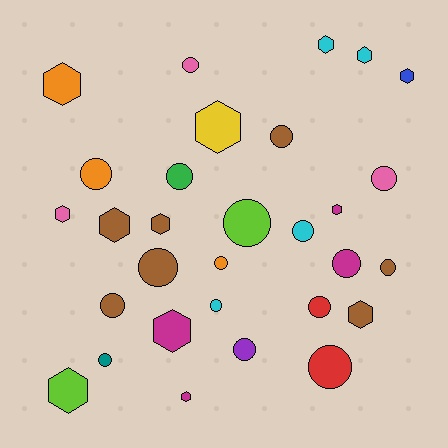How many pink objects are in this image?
There are 3 pink objects.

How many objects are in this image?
There are 30 objects.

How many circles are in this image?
There are 17 circles.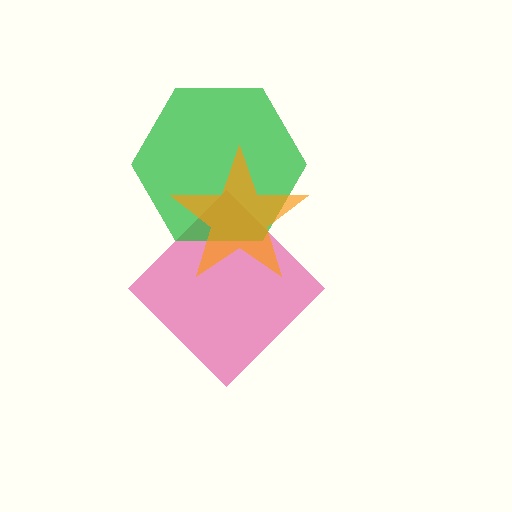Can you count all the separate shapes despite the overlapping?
Yes, there are 3 separate shapes.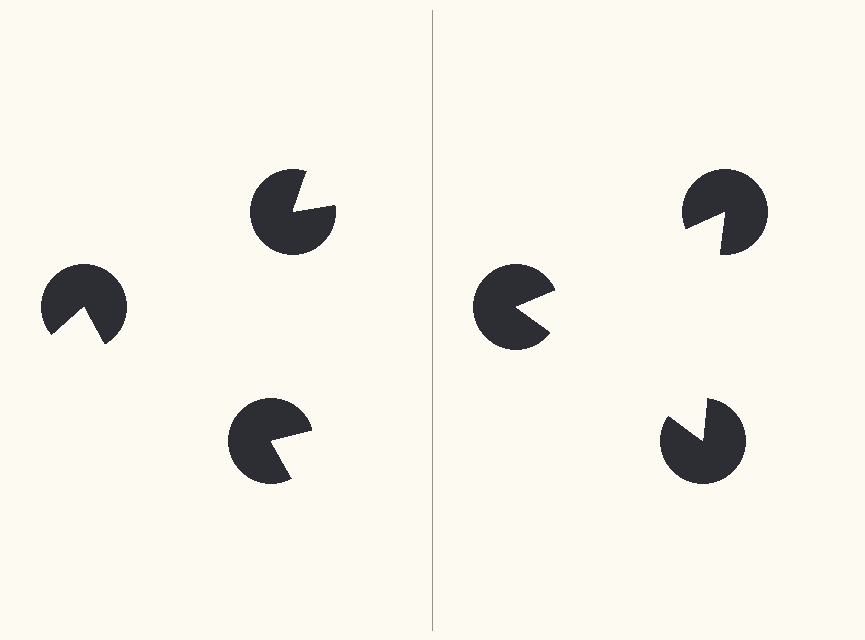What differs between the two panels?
The pac-man discs are positioned identically on both sides; only the wedge orientations differ. On the right they align to a triangle; on the left they are misaligned.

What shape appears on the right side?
An illusory triangle.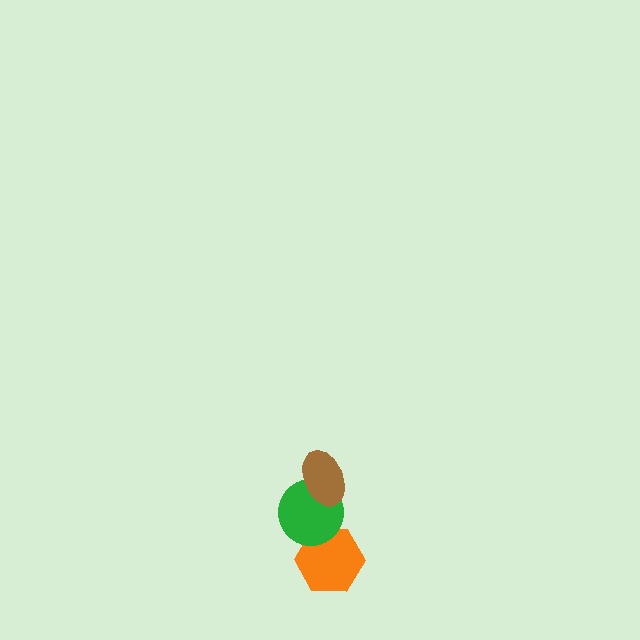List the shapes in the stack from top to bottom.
From top to bottom: the brown ellipse, the green circle, the orange hexagon.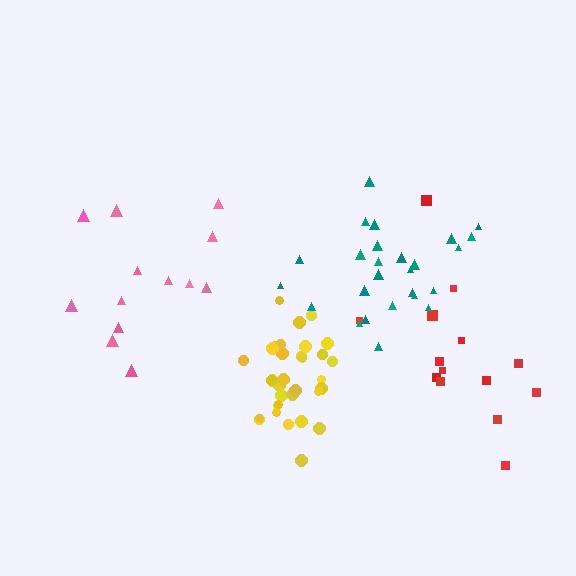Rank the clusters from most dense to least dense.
yellow, teal, pink, red.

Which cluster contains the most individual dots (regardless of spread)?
Yellow (33).